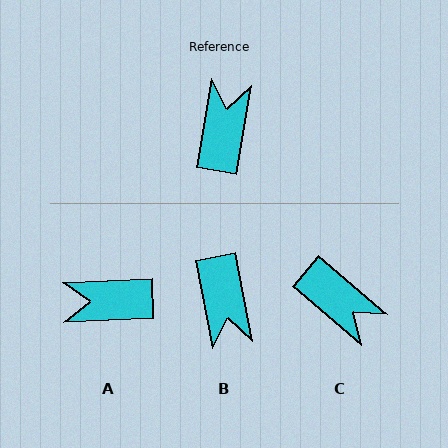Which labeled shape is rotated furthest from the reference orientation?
B, about 160 degrees away.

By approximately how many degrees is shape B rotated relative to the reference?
Approximately 160 degrees clockwise.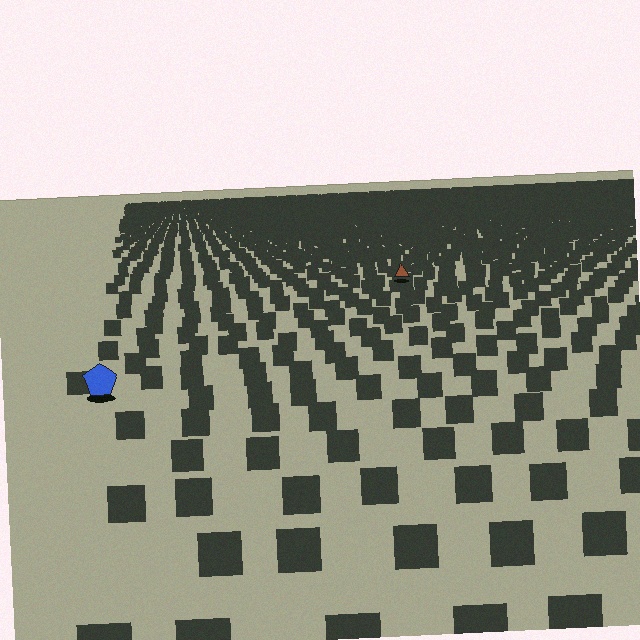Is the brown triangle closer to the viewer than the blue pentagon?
No. The blue pentagon is closer — you can tell from the texture gradient: the ground texture is coarser near it.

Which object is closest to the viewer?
The blue pentagon is closest. The texture marks near it are larger and more spread out.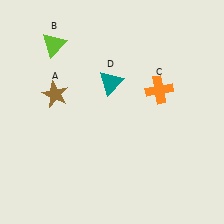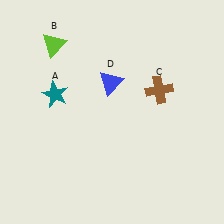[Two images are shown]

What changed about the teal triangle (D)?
In Image 1, D is teal. In Image 2, it changed to blue.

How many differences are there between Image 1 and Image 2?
There are 3 differences between the two images.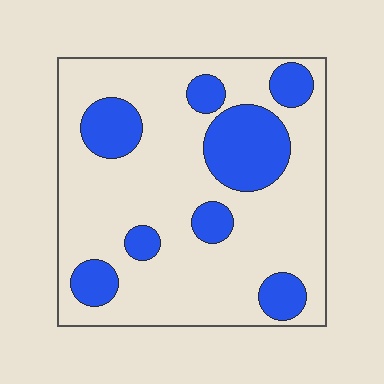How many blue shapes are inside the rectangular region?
8.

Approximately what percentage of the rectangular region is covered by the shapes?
Approximately 25%.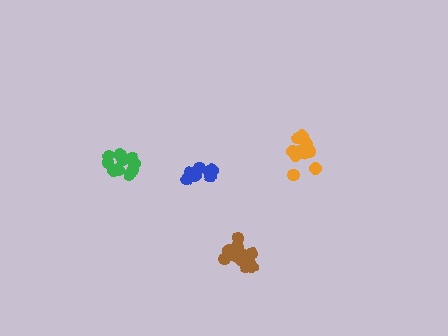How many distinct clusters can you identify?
There are 4 distinct clusters.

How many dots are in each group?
Group 1: 11 dots, Group 2: 10 dots, Group 3: 13 dots, Group 4: 7 dots (41 total).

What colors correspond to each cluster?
The clusters are colored: orange, green, brown, blue.